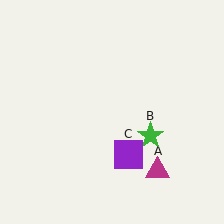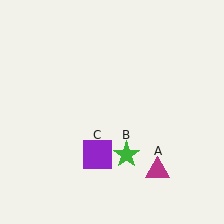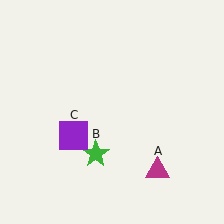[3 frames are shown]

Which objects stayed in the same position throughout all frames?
Magenta triangle (object A) remained stationary.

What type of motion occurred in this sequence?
The green star (object B), purple square (object C) rotated clockwise around the center of the scene.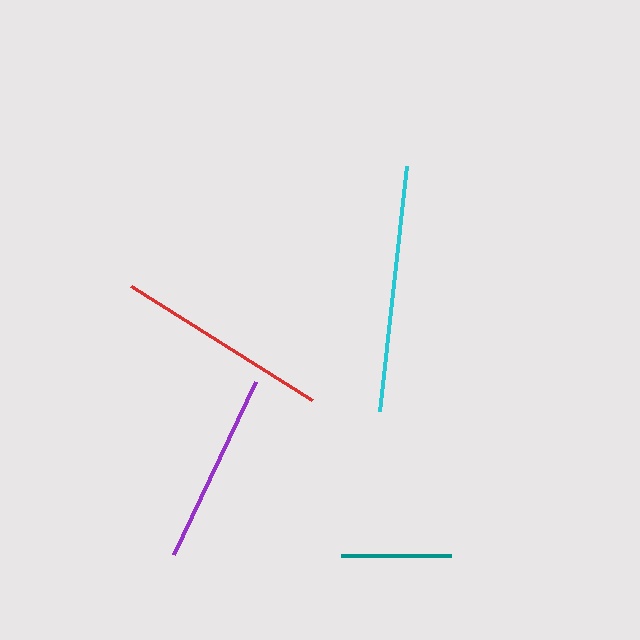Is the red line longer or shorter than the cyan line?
The cyan line is longer than the red line.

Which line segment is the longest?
The cyan line is the longest at approximately 247 pixels.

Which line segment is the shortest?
The teal line is the shortest at approximately 110 pixels.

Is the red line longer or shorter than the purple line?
The red line is longer than the purple line.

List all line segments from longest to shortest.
From longest to shortest: cyan, red, purple, teal.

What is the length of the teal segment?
The teal segment is approximately 110 pixels long.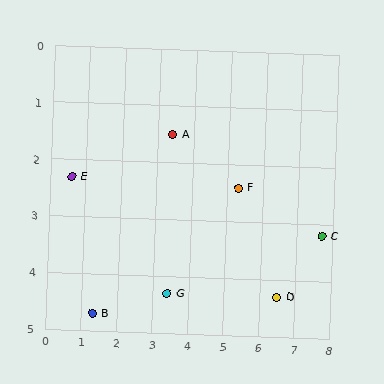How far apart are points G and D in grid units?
Points G and D are about 3.1 grid units apart.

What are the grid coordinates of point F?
Point F is at approximately (5.3, 2.4).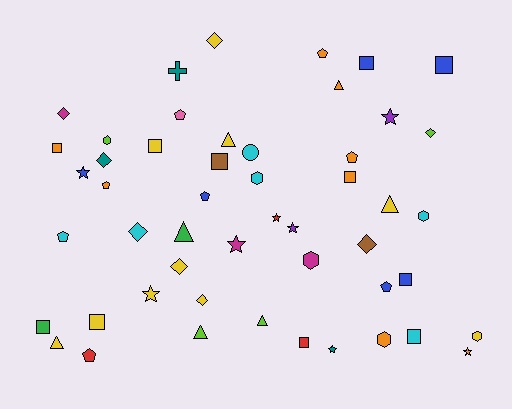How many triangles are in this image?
There are 7 triangles.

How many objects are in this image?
There are 50 objects.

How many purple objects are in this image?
There are 2 purple objects.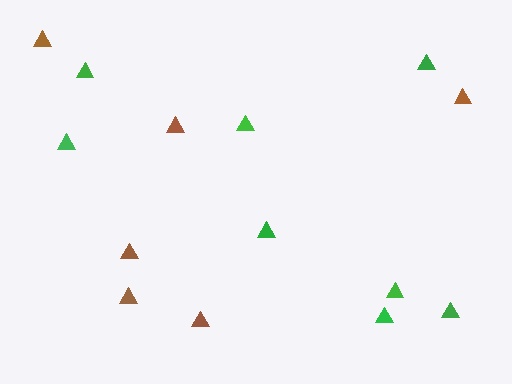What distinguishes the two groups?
There are 2 groups: one group of green triangles (8) and one group of brown triangles (6).